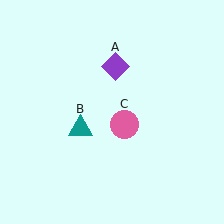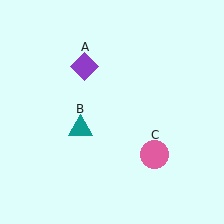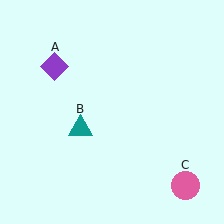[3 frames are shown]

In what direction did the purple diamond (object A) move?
The purple diamond (object A) moved left.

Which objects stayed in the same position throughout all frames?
Teal triangle (object B) remained stationary.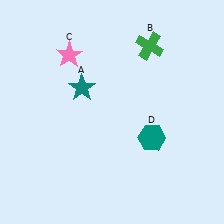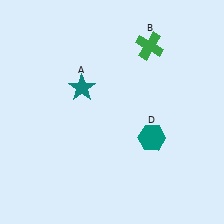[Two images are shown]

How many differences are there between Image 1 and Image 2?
There is 1 difference between the two images.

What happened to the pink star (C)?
The pink star (C) was removed in Image 2. It was in the top-left area of Image 1.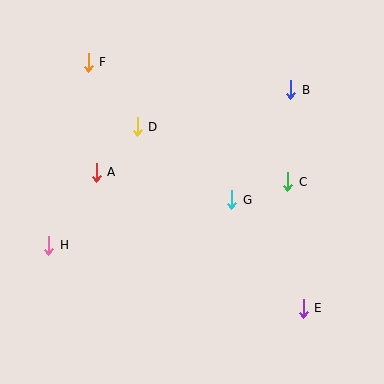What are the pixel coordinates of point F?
Point F is at (88, 62).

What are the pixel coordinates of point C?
Point C is at (288, 182).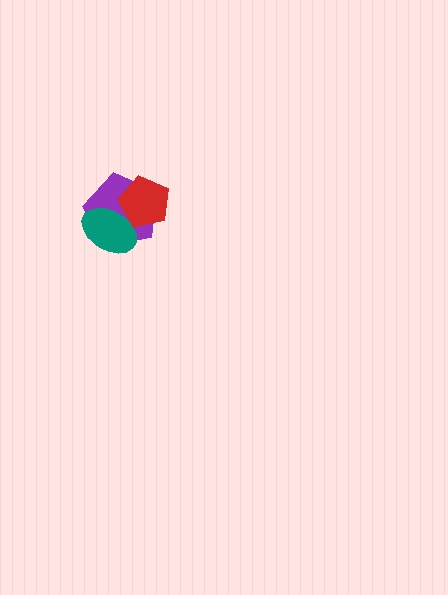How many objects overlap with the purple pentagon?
2 objects overlap with the purple pentagon.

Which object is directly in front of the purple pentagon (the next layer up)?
The teal ellipse is directly in front of the purple pentagon.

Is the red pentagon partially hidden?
No, no other shape covers it.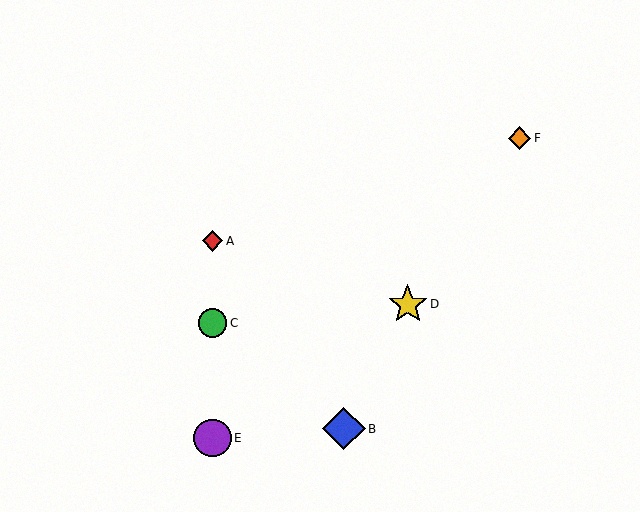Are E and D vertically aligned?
No, E is at x≈213 and D is at x≈408.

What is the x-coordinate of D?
Object D is at x≈408.